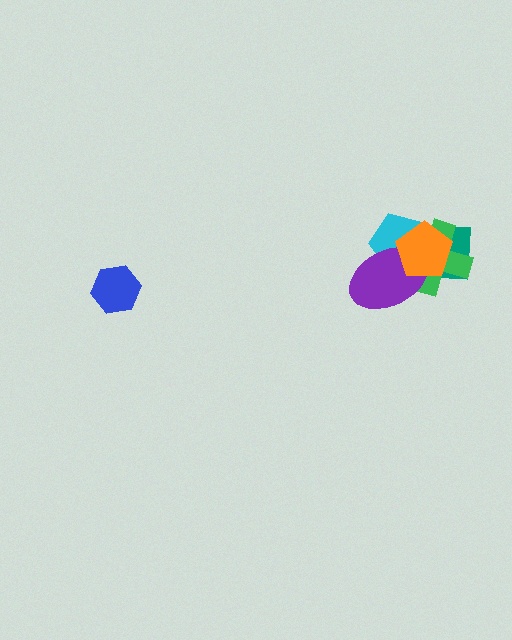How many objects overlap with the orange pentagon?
4 objects overlap with the orange pentagon.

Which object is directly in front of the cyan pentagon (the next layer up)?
The green cross is directly in front of the cyan pentagon.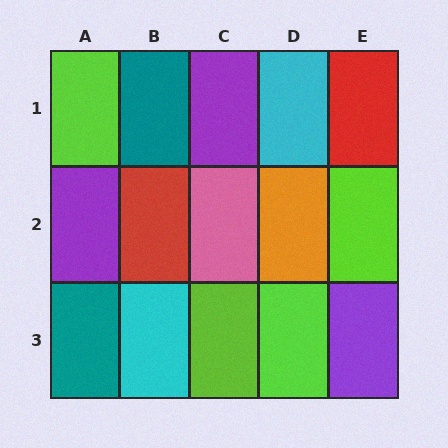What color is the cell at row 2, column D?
Orange.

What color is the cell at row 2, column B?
Red.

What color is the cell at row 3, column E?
Purple.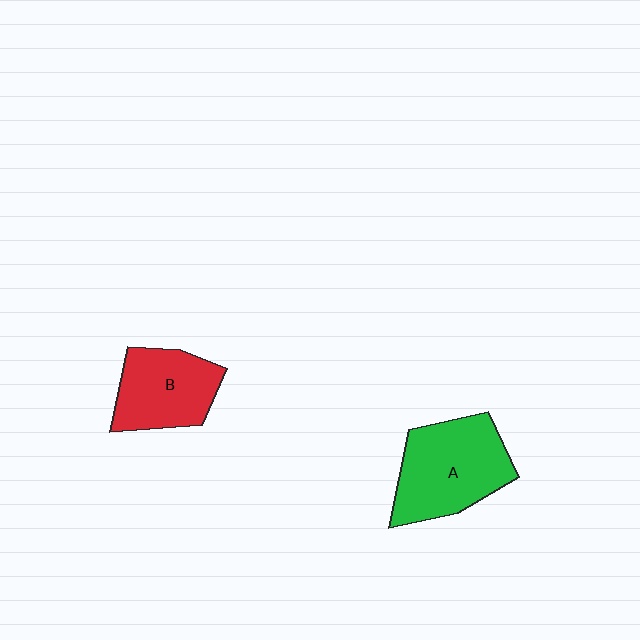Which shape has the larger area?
Shape A (green).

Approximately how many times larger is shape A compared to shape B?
Approximately 1.3 times.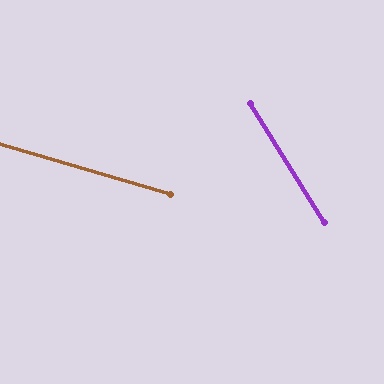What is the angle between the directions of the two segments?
Approximately 42 degrees.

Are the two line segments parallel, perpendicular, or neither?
Neither parallel nor perpendicular — they differ by about 42°.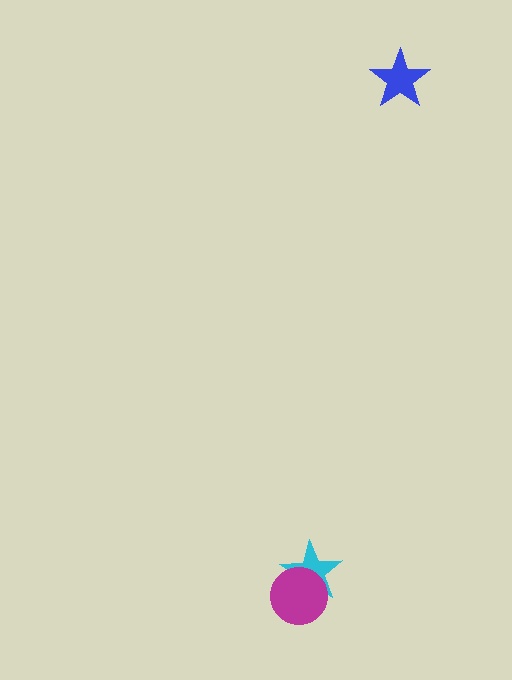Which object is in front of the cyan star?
The magenta circle is in front of the cyan star.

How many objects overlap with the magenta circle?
1 object overlaps with the magenta circle.